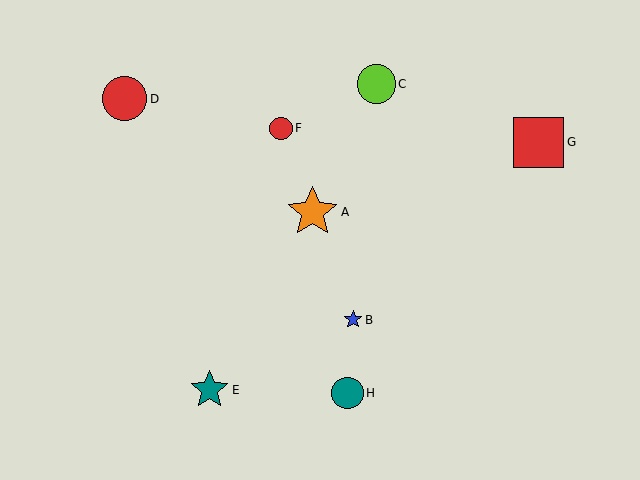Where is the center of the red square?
The center of the red square is at (539, 142).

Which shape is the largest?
The orange star (labeled A) is the largest.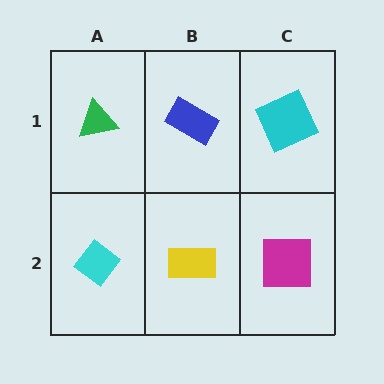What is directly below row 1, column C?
A magenta square.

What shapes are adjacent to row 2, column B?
A blue rectangle (row 1, column B), a cyan diamond (row 2, column A), a magenta square (row 2, column C).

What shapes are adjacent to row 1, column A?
A cyan diamond (row 2, column A), a blue rectangle (row 1, column B).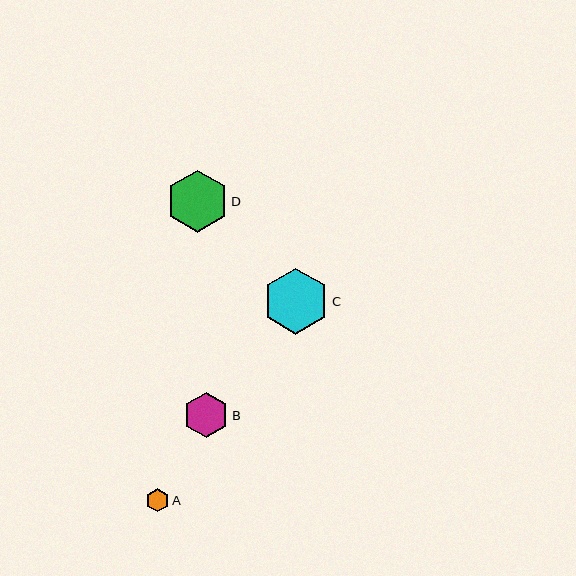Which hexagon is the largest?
Hexagon C is the largest with a size of approximately 66 pixels.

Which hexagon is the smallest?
Hexagon A is the smallest with a size of approximately 23 pixels.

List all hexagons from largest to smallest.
From largest to smallest: C, D, B, A.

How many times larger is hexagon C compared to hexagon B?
Hexagon C is approximately 1.5 times the size of hexagon B.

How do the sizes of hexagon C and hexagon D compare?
Hexagon C and hexagon D are approximately the same size.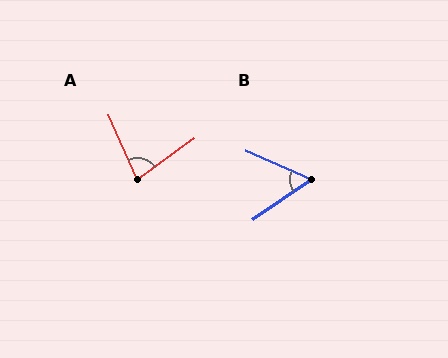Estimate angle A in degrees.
Approximately 77 degrees.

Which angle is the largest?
A, at approximately 77 degrees.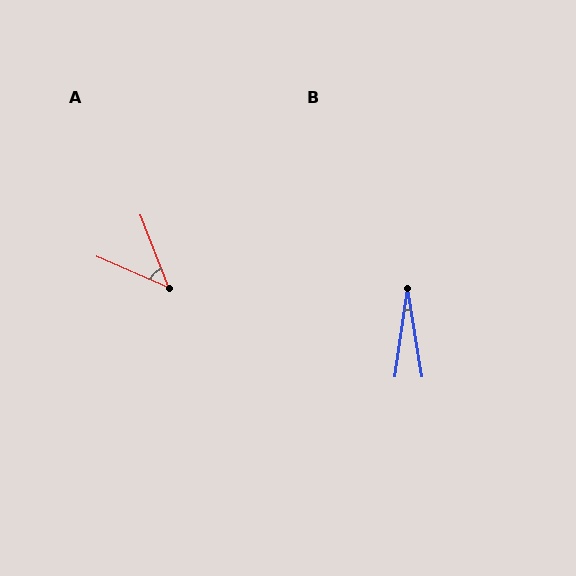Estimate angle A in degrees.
Approximately 46 degrees.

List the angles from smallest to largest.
B (17°), A (46°).